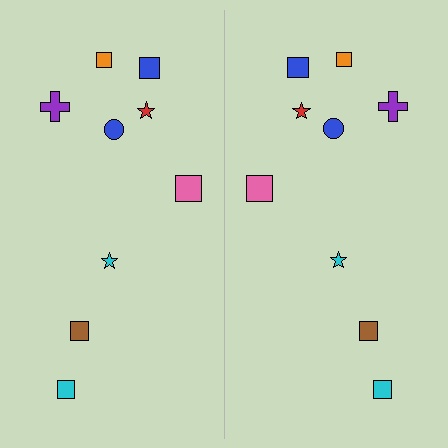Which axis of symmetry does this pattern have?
The pattern has a vertical axis of symmetry running through the center of the image.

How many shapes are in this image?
There are 18 shapes in this image.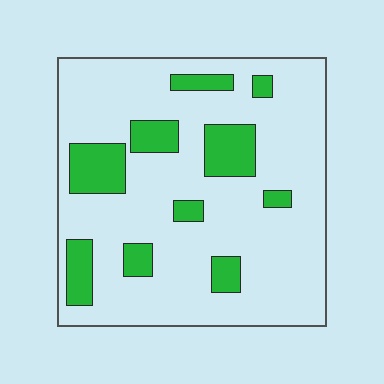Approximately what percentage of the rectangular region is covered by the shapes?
Approximately 20%.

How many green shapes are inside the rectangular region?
10.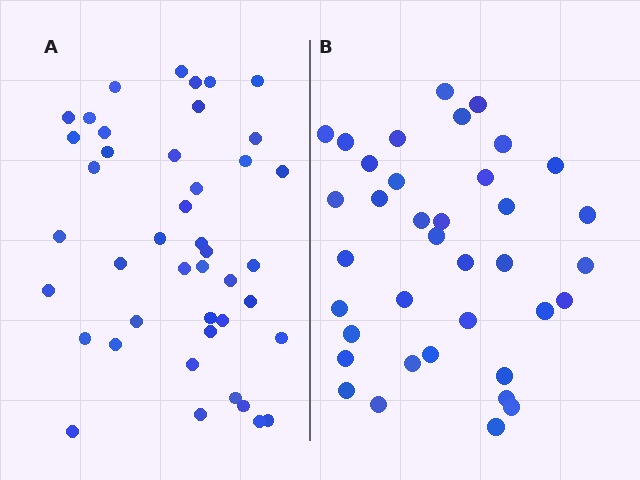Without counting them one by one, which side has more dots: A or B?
Region A (the left region) has more dots.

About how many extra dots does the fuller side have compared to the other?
Region A has about 6 more dots than region B.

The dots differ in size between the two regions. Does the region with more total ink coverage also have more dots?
No. Region B has more total ink coverage because its dots are larger, but region A actually contains more individual dots. Total area can be misleading — the number of items is what matters here.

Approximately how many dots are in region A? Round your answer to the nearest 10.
About 40 dots. (The exact count is 43, which rounds to 40.)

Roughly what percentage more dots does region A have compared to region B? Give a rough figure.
About 15% more.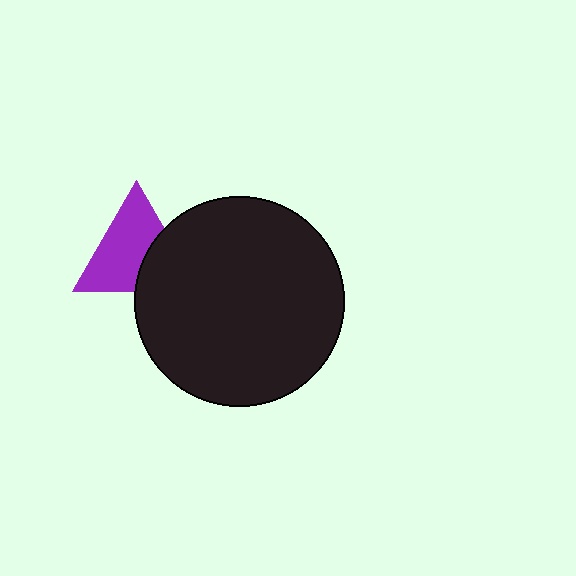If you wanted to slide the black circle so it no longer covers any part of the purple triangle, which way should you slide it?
Slide it right — that is the most direct way to separate the two shapes.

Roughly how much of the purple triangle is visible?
Most of it is visible (roughly 67%).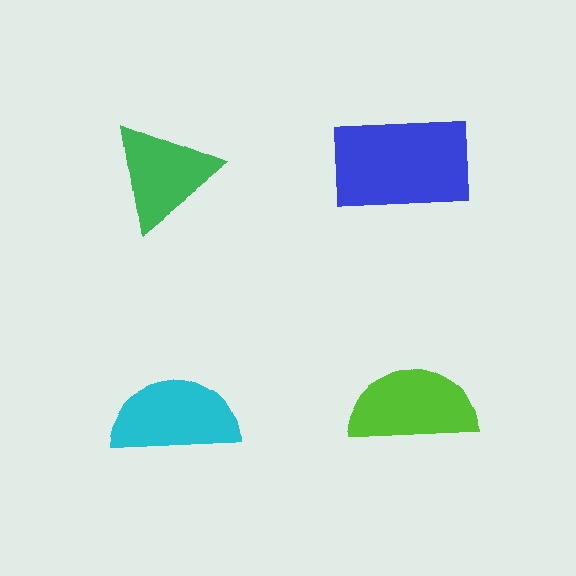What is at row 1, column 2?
A blue rectangle.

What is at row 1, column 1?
A green triangle.